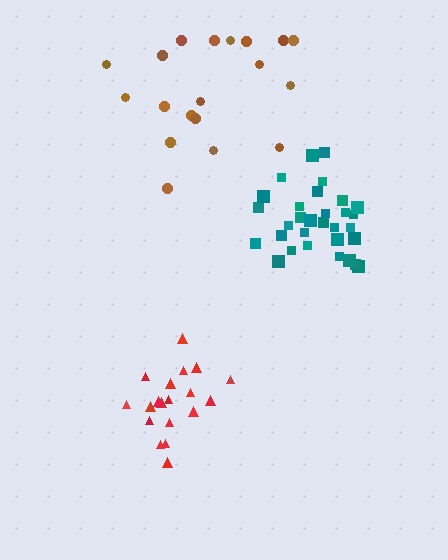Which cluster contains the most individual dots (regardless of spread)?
Teal (31).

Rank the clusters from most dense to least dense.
teal, red, brown.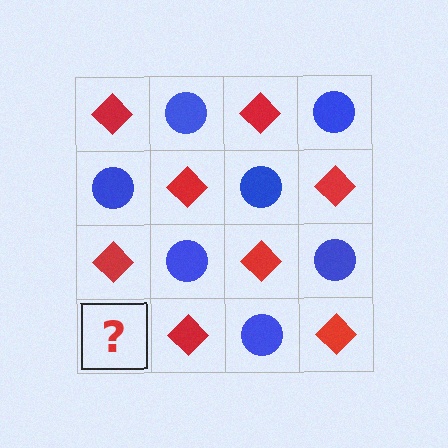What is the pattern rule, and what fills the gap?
The rule is that it alternates red diamond and blue circle in a checkerboard pattern. The gap should be filled with a blue circle.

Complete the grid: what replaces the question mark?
The question mark should be replaced with a blue circle.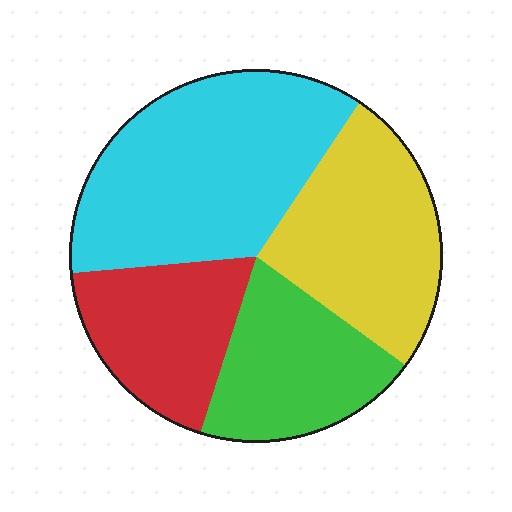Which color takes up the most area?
Cyan, at roughly 35%.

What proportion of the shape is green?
Green takes up about one fifth (1/5) of the shape.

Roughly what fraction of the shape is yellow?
Yellow covers around 25% of the shape.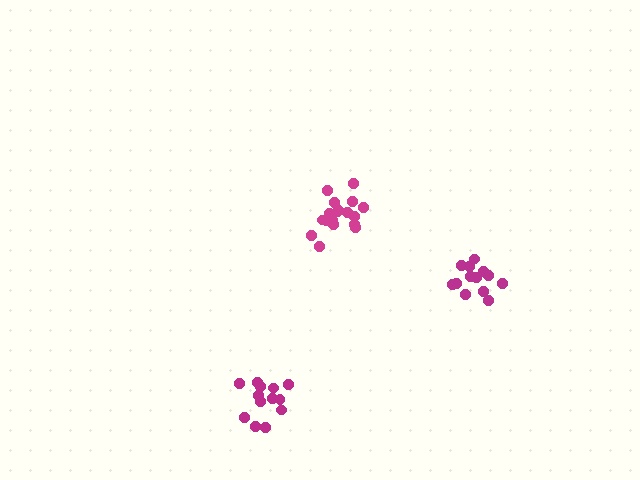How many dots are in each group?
Group 1: 13 dots, Group 2: 18 dots, Group 3: 13 dots (44 total).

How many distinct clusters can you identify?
There are 3 distinct clusters.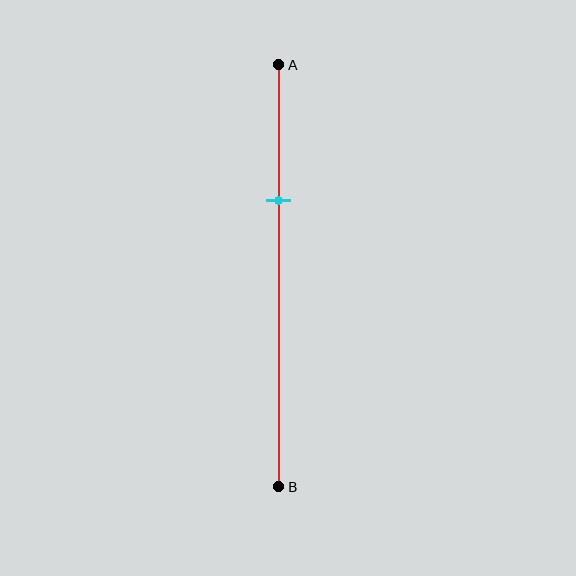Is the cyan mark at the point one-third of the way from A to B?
Yes, the mark is approximately at the one-third point.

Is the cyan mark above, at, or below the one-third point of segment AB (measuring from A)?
The cyan mark is approximately at the one-third point of segment AB.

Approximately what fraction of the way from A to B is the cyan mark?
The cyan mark is approximately 30% of the way from A to B.